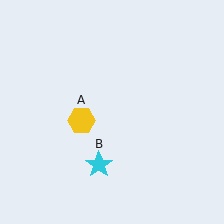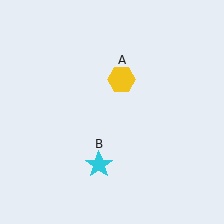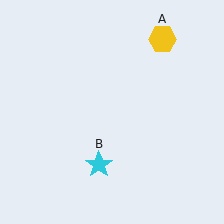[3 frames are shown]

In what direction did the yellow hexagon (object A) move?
The yellow hexagon (object A) moved up and to the right.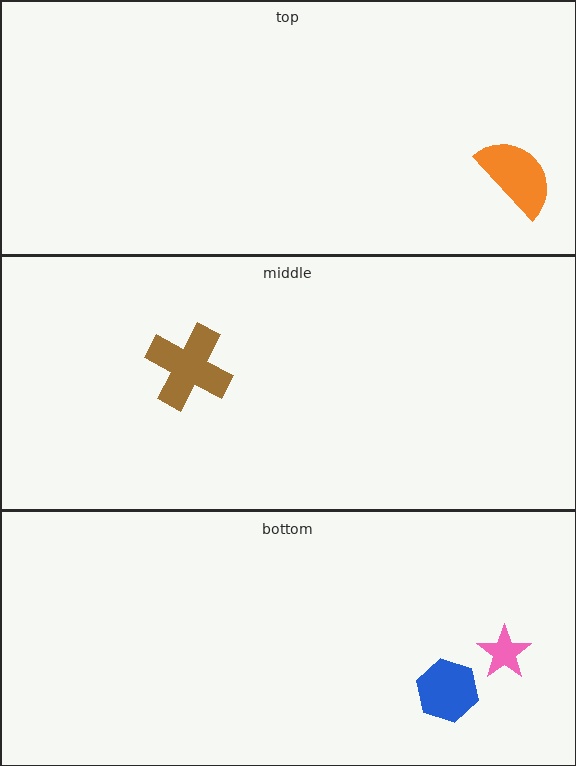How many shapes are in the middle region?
1.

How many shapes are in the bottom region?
2.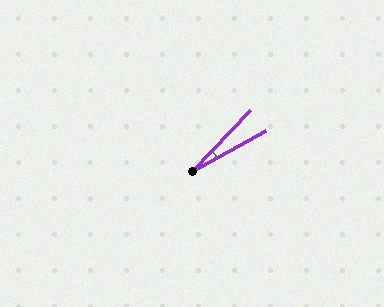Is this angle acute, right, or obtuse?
It is acute.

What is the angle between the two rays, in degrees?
Approximately 17 degrees.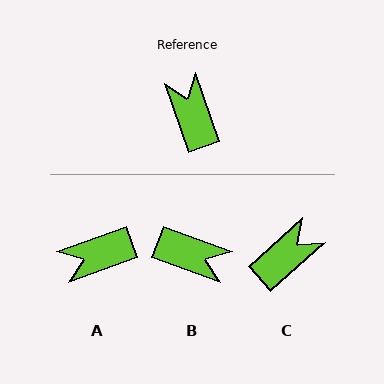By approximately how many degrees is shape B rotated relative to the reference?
Approximately 129 degrees clockwise.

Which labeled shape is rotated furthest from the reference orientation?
B, about 129 degrees away.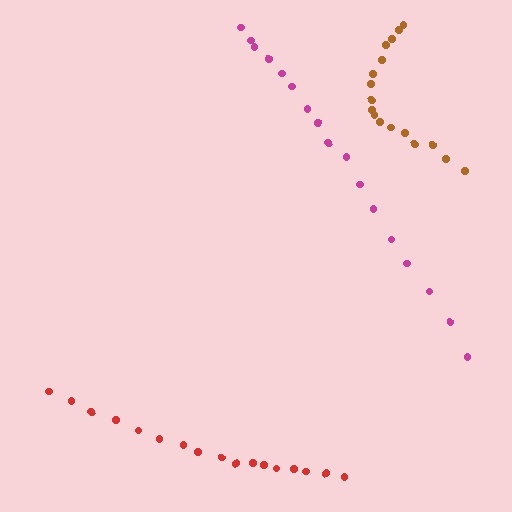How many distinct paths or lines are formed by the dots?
There are 3 distinct paths.